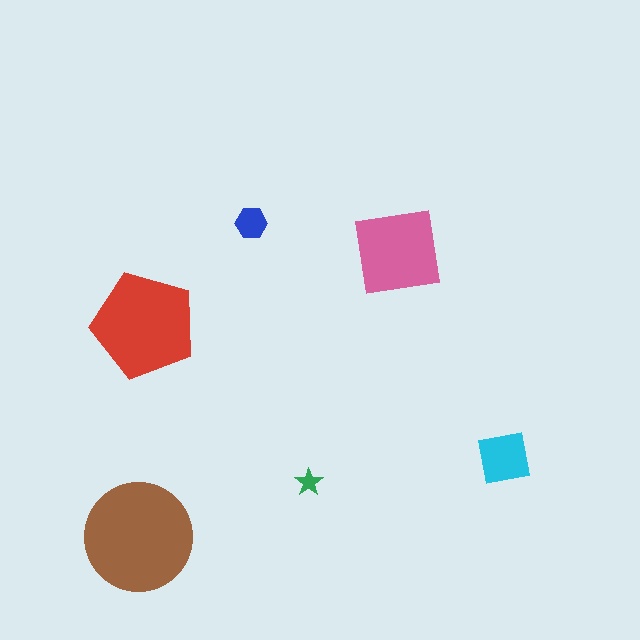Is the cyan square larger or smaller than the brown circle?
Smaller.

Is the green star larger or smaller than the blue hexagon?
Smaller.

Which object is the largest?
The brown circle.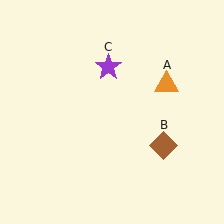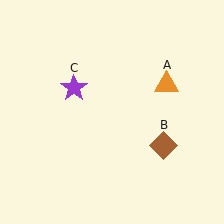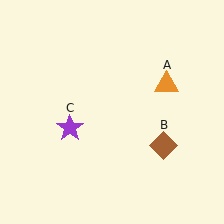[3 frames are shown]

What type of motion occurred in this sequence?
The purple star (object C) rotated counterclockwise around the center of the scene.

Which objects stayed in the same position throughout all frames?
Orange triangle (object A) and brown diamond (object B) remained stationary.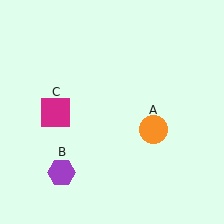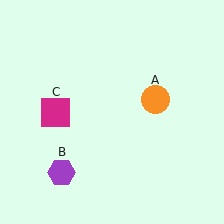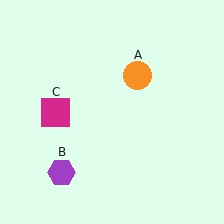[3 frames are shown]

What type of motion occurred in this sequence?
The orange circle (object A) rotated counterclockwise around the center of the scene.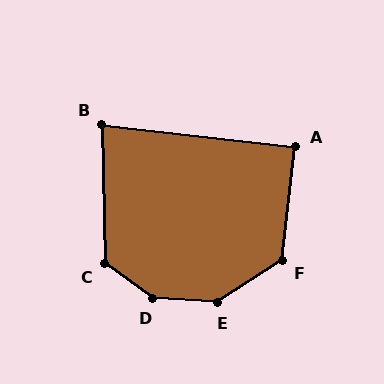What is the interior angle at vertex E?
Approximately 143 degrees (obtuse).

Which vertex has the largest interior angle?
D, at approximately 148 degrees.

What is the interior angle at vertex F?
Approximately 130 degrees (obtuse).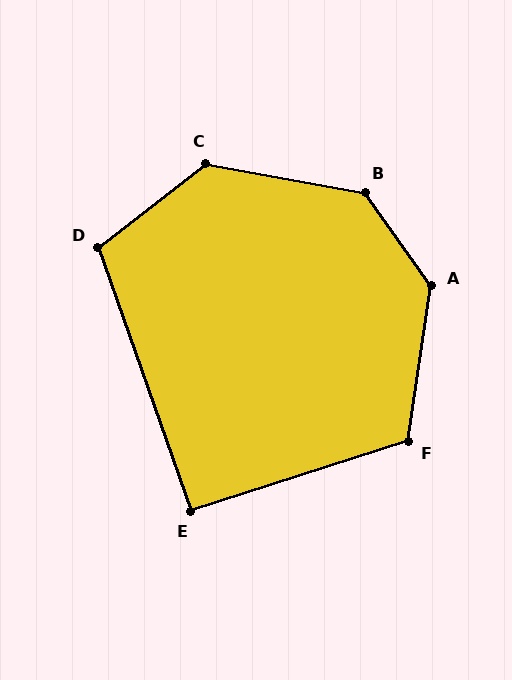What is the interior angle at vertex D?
Approximately 108 degrees (obtuse).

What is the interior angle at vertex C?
Approximately 132 degrees (obtuse).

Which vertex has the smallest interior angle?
E, at approximately 92 degrees.